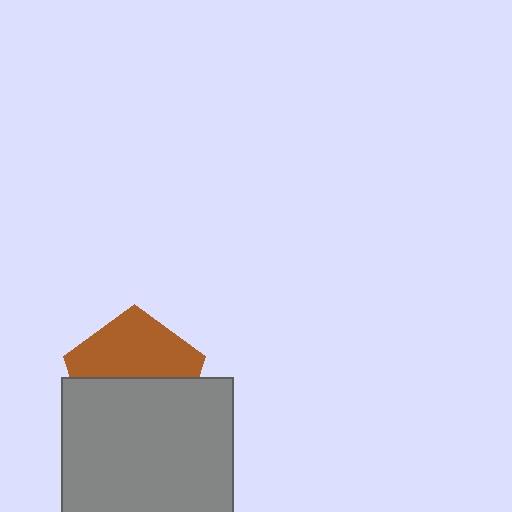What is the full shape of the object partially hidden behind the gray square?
The partially hidden object is a brown pentagon.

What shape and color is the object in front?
The object in front is a gray square.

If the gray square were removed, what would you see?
You would see the complete brown pentagon.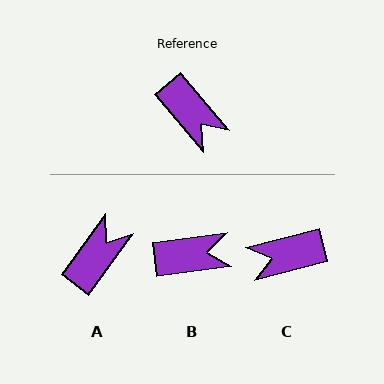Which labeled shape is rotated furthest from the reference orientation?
C, about 116 degrees away.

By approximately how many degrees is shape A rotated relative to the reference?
Approximately 103 degrees counter-clockwise.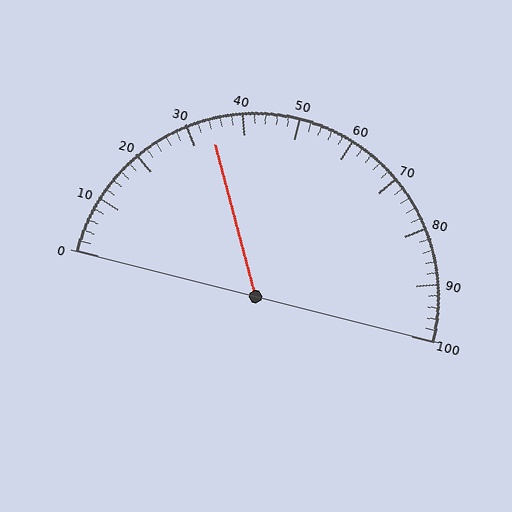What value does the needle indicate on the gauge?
The needle indicates approximately 34.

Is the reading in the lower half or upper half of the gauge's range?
The reading is in the lower half of the range (0 to 100).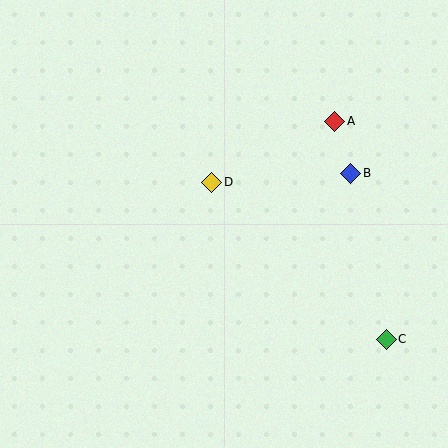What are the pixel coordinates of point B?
Point B is at (351, 173).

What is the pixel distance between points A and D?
The distance between A and D is 137 pixels.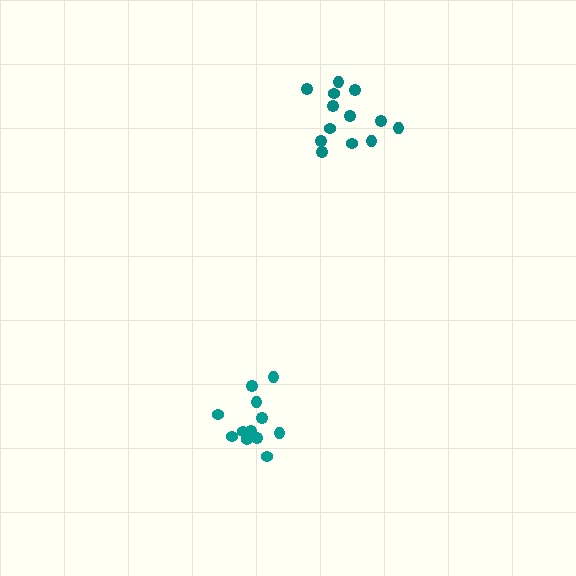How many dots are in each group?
Group 1: 13 dots, Group 2: 12 dots (25 total).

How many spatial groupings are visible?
There are 2 spatial groupings.